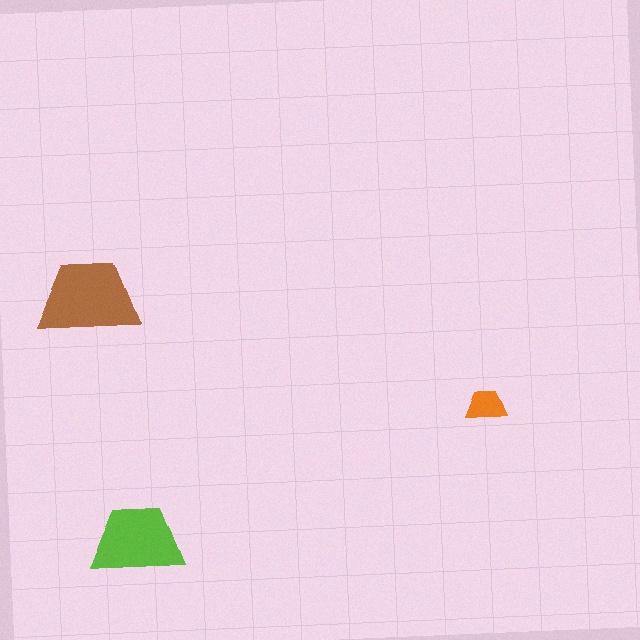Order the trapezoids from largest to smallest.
the brown one, the lime one, the orange one.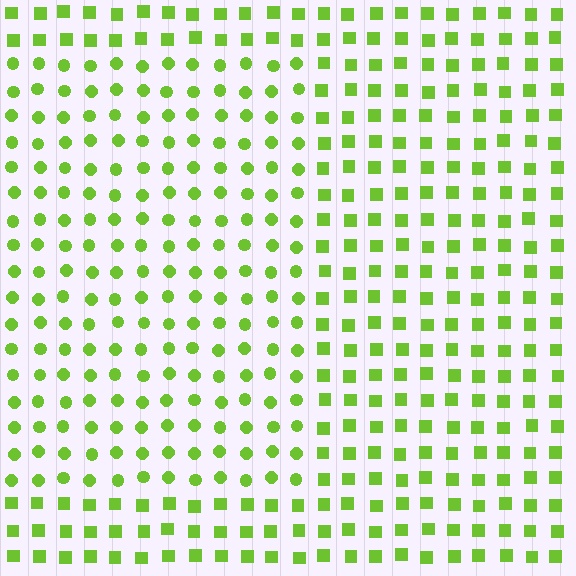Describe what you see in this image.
The image is filled with small lime elements arranged in a uniform grid. A rectangle-shaped region contains circles, while the surrounding area contains squares. The boundary is defined purely by the change in element shape.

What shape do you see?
I see a rectangle.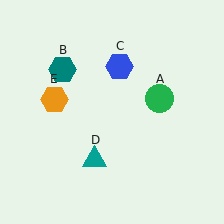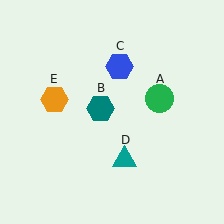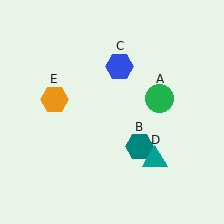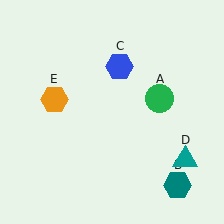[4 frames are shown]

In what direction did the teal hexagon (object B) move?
The teal hexagon (object B) moved down and to the right.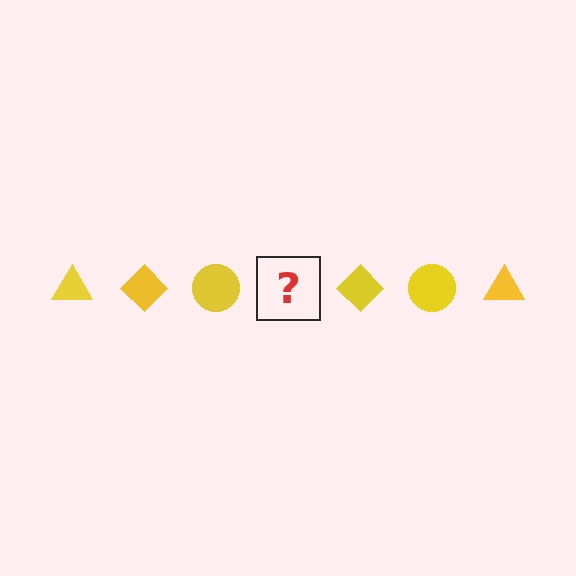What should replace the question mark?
The question mark should be replaced with a yellow triangle.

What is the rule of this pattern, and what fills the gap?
The rule is that the pattern cycles through triangle, diamond, circle shapes in yellow. The gap should be filled with a yellow triangle.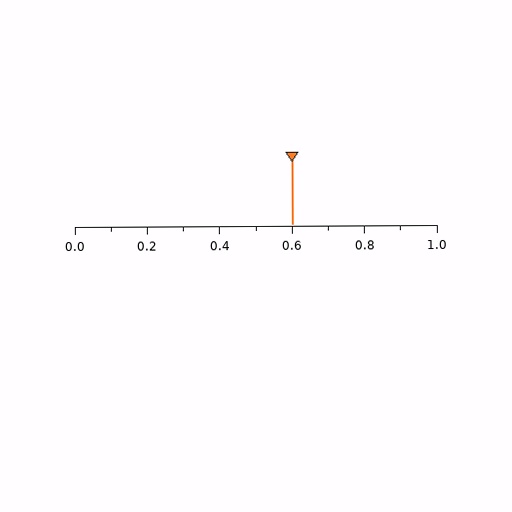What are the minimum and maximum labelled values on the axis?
The axis runs from 0.0 to 1.0.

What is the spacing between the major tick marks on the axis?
The major ticks are spaced 0.2 apart.